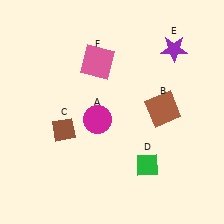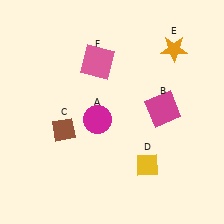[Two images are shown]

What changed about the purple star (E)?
In Image 1, E is purple. In Image 2, it changed to orange.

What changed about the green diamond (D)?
In Image 1, D is green. In Image 2, it changed to yellow.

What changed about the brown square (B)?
In Image 1, B is brown. In Image 2, it changed to magenta.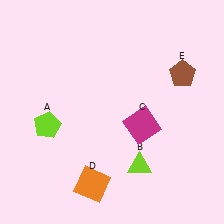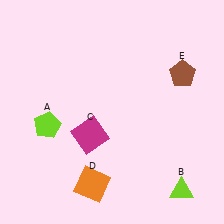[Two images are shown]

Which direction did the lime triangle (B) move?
The lime triangle (B) moved right.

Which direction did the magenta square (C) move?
The magenta square (C) moved left.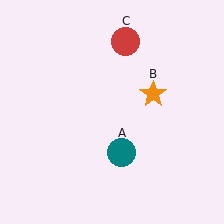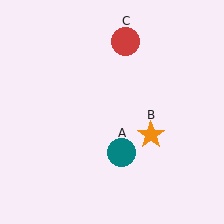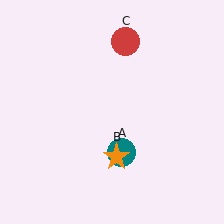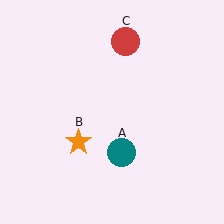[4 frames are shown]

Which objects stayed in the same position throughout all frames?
Teal circle (object A) and red circle (object C) remained stationary.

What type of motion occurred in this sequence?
The orange star (object B) rotated clockwise around the center of the scene.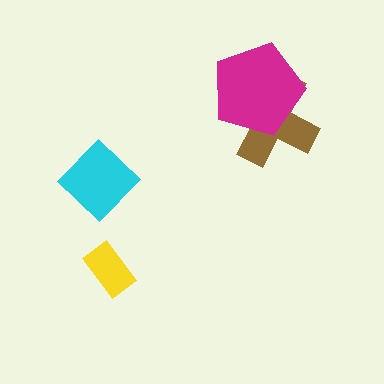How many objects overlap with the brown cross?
1 object overlaps with the brown cross.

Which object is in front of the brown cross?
The magenta pentagon is in front of the brown cross.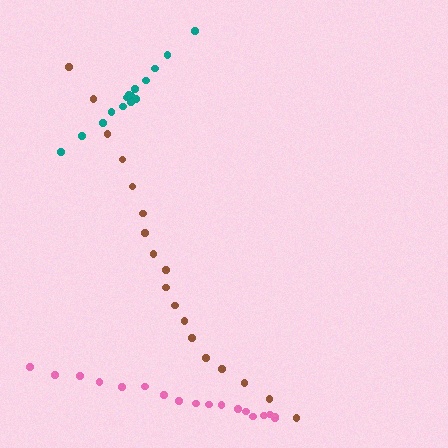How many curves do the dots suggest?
There are 3 distinct paths.